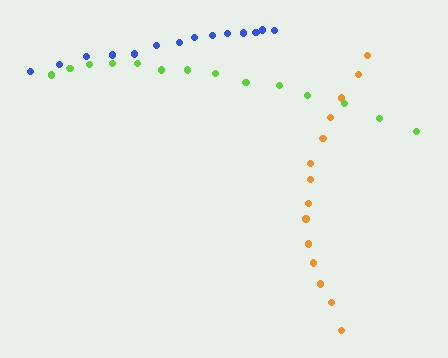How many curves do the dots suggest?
There are 3 distinct paths.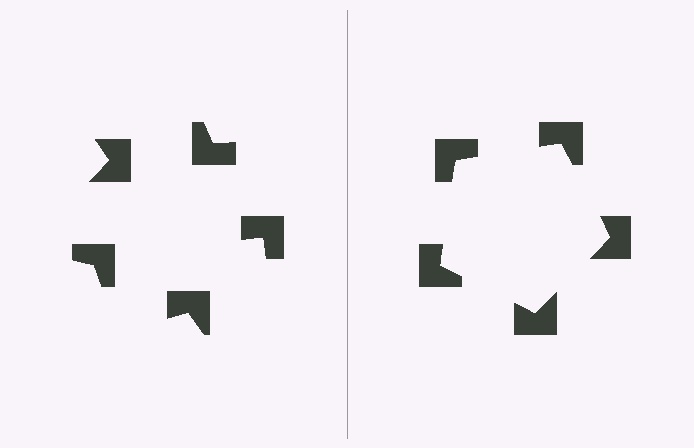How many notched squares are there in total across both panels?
10 — 5 on each side.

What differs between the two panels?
The notched squares are positioned identically on both sides; only the wedge orientations differ. On the right they align to a pentagon; on the left they are misaligned.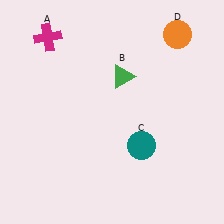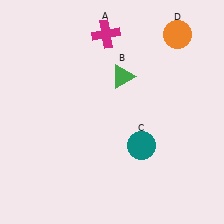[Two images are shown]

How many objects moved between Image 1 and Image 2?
1 object moved between the two images.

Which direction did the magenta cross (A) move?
The magenta cross (A) moved right.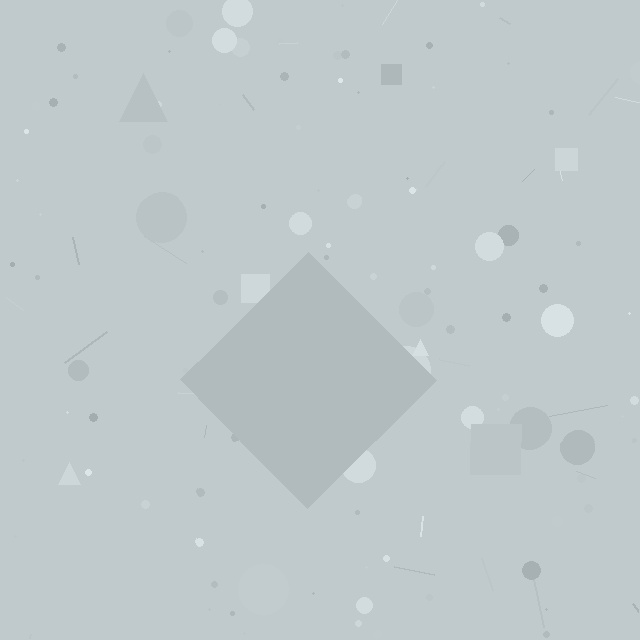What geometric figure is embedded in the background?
A diamond is embedded in the background.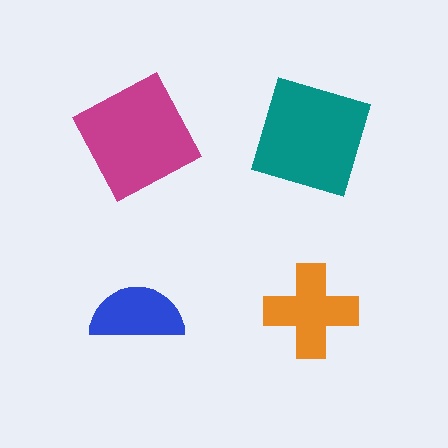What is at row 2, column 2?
An orange cross.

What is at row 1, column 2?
A teal square.